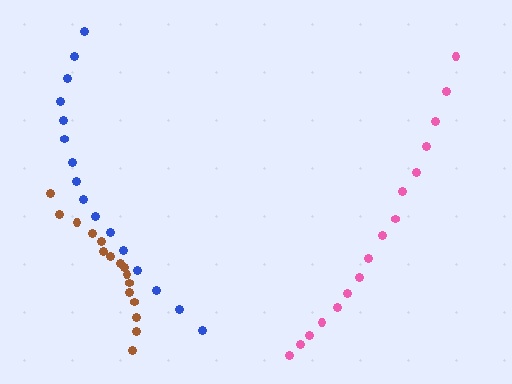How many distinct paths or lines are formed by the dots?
There are 3 distinct paths.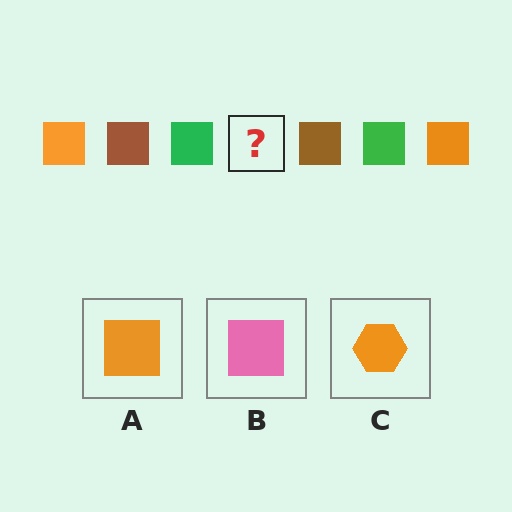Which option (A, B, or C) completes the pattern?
A.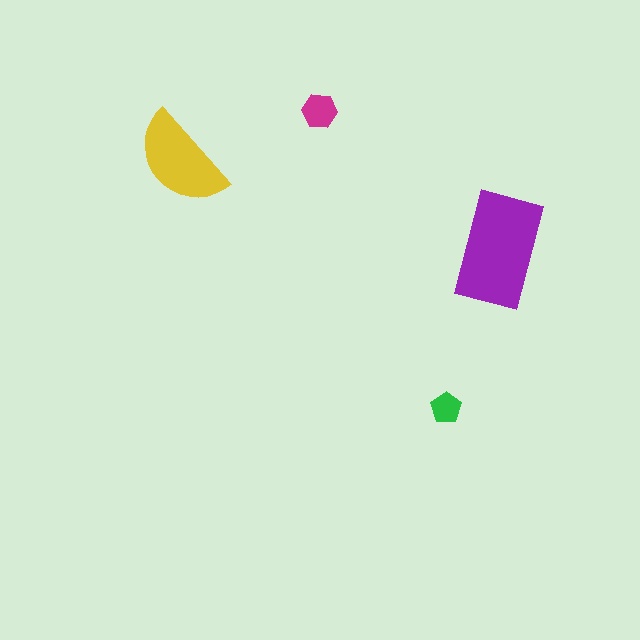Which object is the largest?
The purple rectangle.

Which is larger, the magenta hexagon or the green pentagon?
The magenta hexagon.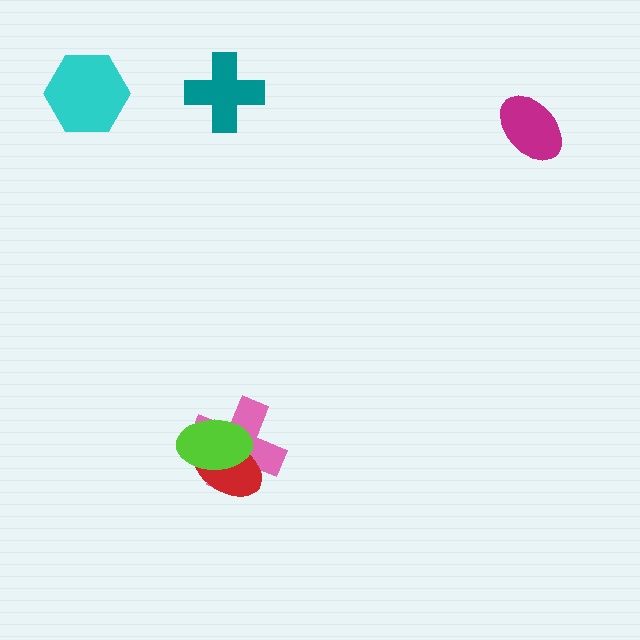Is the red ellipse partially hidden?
Yes, it is partially covered by another shape.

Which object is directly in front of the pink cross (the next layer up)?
The red ellipse is directly in front of the pink cross.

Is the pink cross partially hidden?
Yes, it is partially covered by another shape.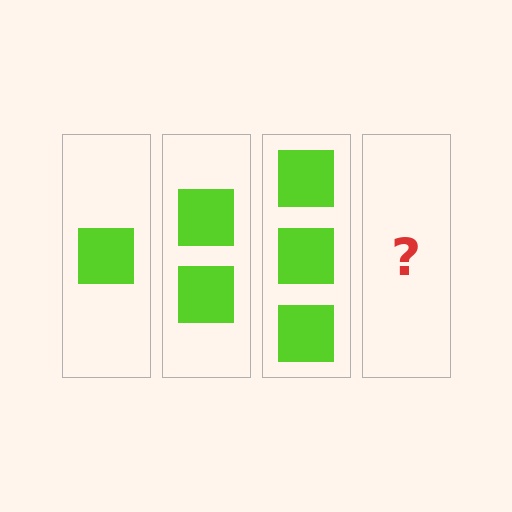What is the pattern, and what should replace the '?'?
The pattern is that each step adds one more square. The '?' should be 4 squares.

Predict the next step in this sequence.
The next step is 4 squares.